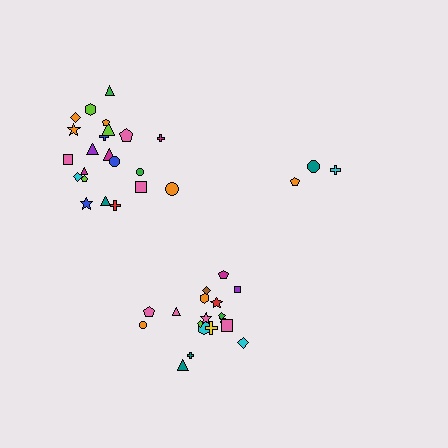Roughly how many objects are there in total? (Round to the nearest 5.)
Roughly 45 objects in total.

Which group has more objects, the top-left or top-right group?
The top-left group.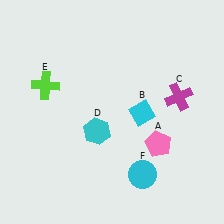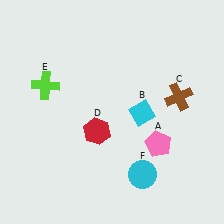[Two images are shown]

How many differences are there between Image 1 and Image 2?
There are 2 differences between the two images.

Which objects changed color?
C changed from magenta to brown. D changed from cyan to red.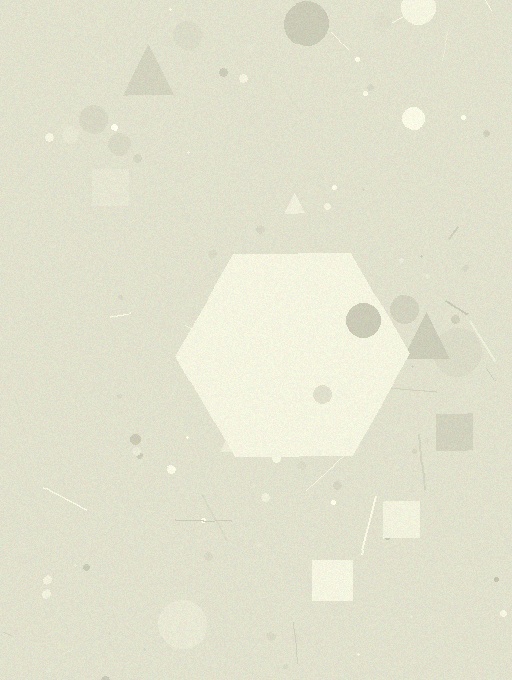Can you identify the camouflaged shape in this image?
The camouflaged shape is a hexagon.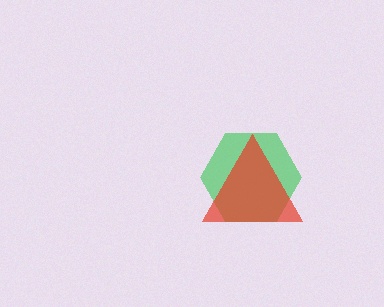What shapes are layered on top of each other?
The layered shapes are: a green hexagon, a red triangle.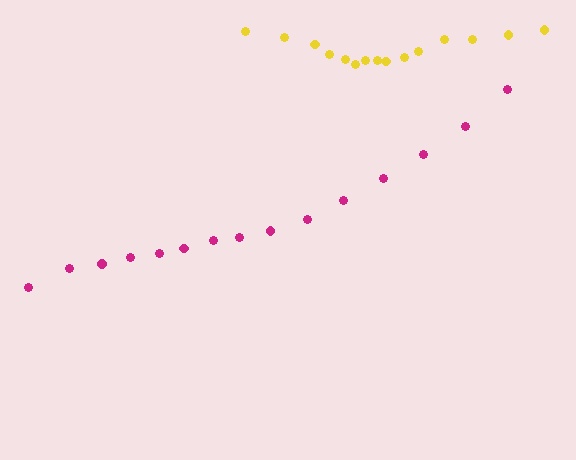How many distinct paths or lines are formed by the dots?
There are 2 distinct paths.